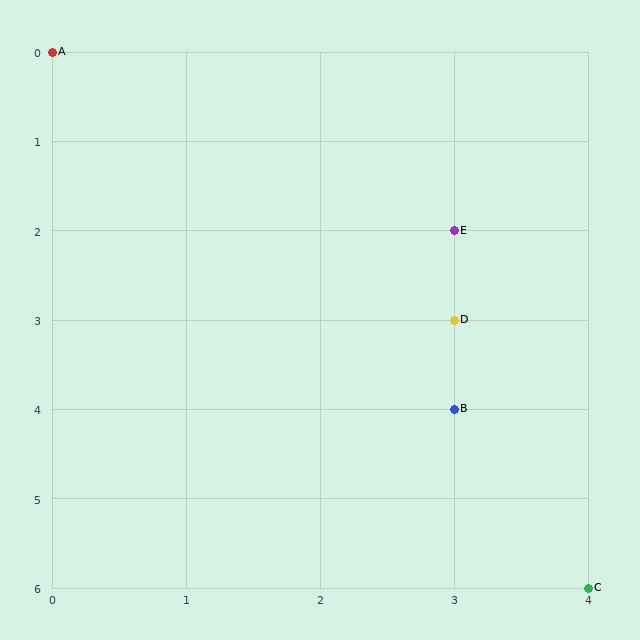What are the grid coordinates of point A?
Point A is at grid coordinates (0, 0).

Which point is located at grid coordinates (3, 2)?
Point E is at (3, 2).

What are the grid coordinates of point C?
Point C is at grid coordinates (4, 6).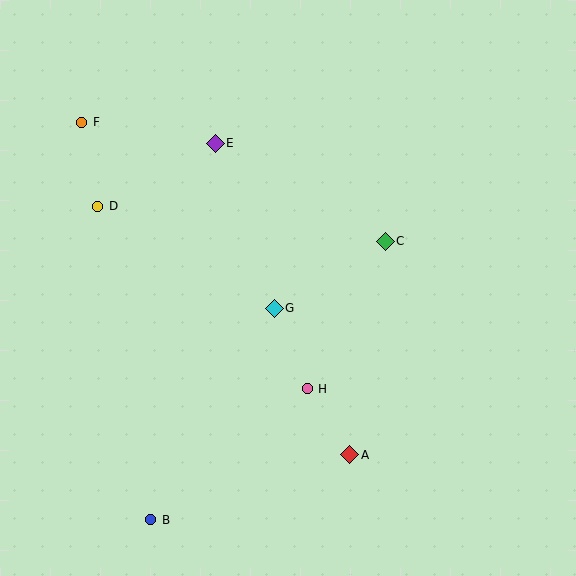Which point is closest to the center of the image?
Point G at (274, 308) is closest to the center.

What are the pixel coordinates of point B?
Point B is at (151, 520).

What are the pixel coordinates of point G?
Point G is at (274, 308).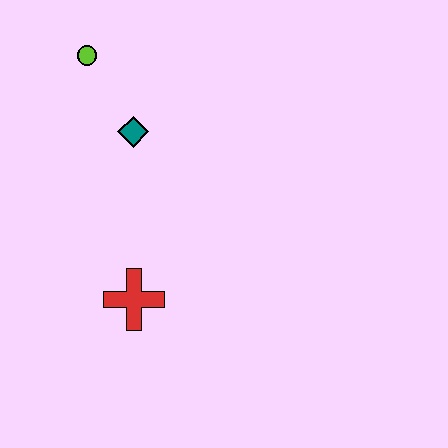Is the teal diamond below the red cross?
No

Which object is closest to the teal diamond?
The lime circle is closest to the teal diamond.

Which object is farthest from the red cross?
The lime circle is farthest from the red cross.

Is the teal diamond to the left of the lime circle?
No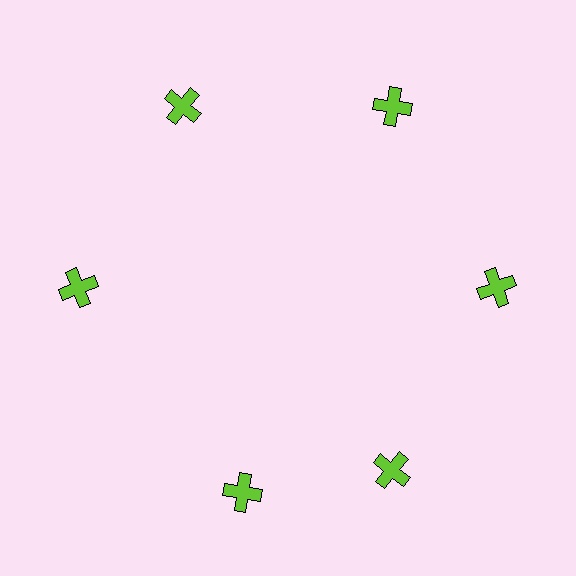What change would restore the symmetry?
The symmetry would be restored by rotating it back into even spacing with its neighbors so that all 6 crosses sit at equal angles and equal distance from the center.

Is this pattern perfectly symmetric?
No. The 6 lime crosses are arranged in a ring, but one element near the 7 o'clock position is rotated out of alignment along the ring, breaking the 6-fold rotational symmetry.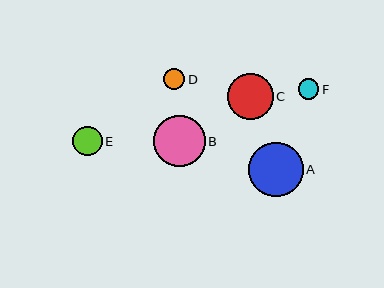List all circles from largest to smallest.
From largest to smallest: A, B, C, E, D, F.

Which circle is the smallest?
Circle F is the smallest with a size of approximately 21 pixels.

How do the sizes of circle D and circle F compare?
Circle D and circle F are approximately the same size.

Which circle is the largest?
Circle A is the largest with a size of approximately 55 pixels.